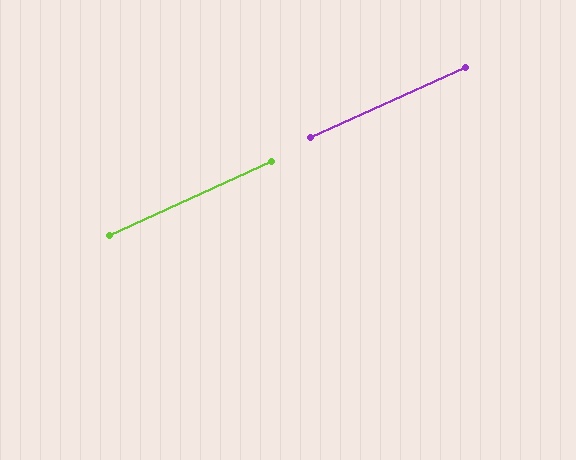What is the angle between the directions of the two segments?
Approximately 1 degree.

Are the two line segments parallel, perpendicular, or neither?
Parallel — their directions differ by only 0.5°.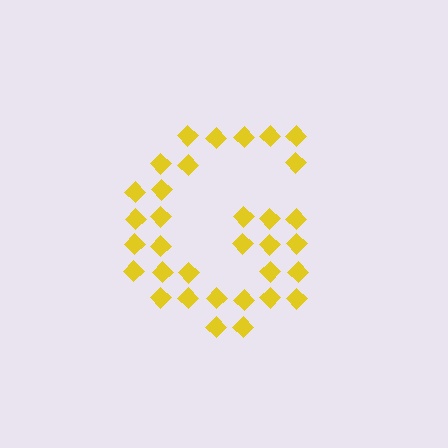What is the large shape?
The large shape is the letter G.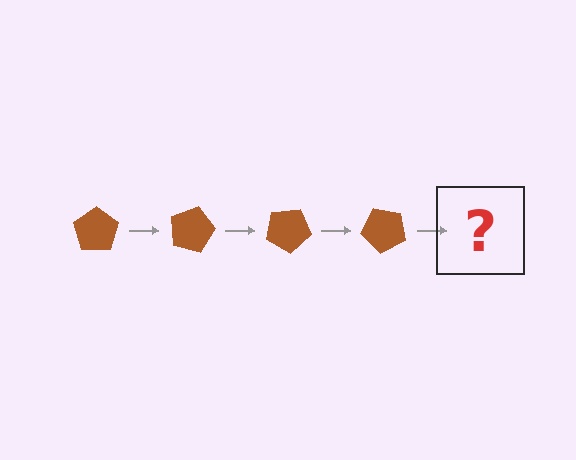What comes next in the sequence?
The next element should be a brown pentagon rotated 60 degrees.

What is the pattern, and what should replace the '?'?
The pattern is that the pentagon rotates 15 degrees each step. The '?' should be a brown pentagon rotated 60 degrees.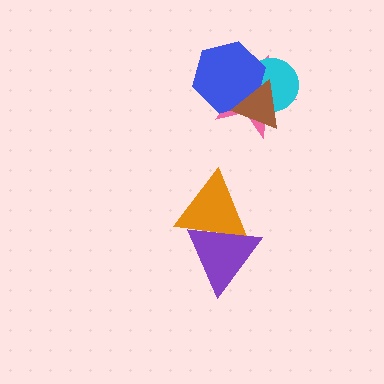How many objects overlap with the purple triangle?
1 object overlaps with the purple triangle.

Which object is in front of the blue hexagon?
The brown triangle is in front of the blue hexagon.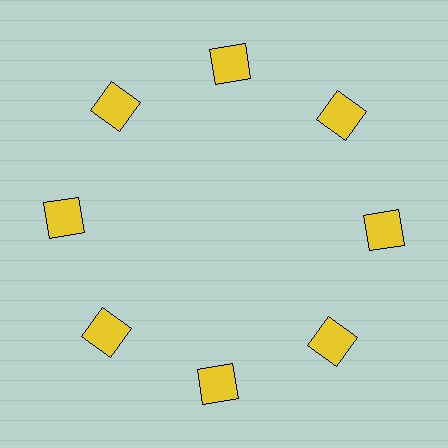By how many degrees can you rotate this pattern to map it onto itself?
The pattern maps onto itself every 45 degrees of rotation.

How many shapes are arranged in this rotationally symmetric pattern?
There are 8 shapes, arranged in 8 groups of 1.